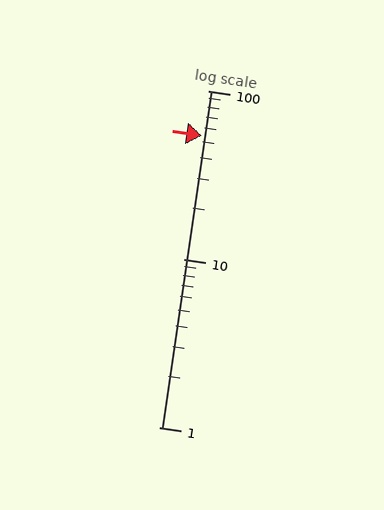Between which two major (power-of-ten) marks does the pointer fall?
The pointer is between 10 and 100.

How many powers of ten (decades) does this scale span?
The scale spans 2 decades, from 1 to 100.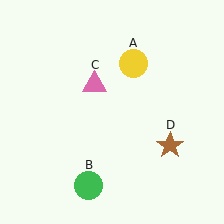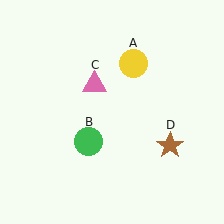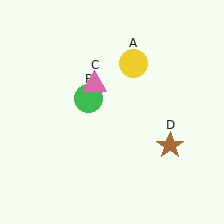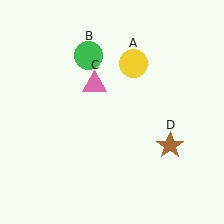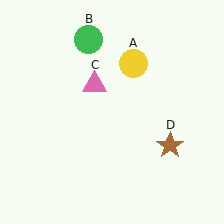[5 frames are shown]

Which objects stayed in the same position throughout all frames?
Yellow circle (object A) and pink triangle (object C) and brown star (object D) remained stationary.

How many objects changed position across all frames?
1 object changed position: green circle (object B).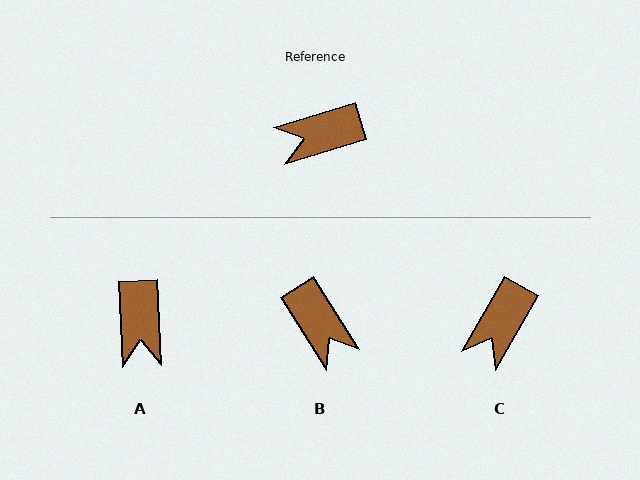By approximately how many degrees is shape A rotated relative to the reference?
Approximately 76 degrees counter-clockwise.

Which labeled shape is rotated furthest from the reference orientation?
B, about 105 degrees away.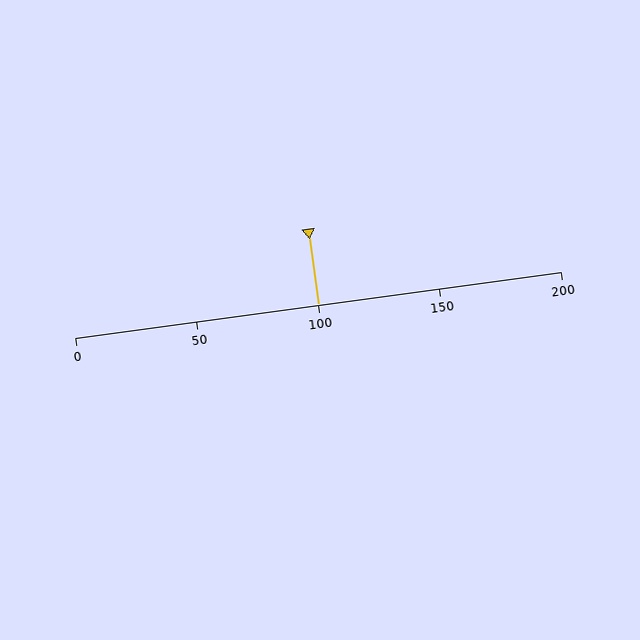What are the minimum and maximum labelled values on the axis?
The axis runs from 0 to 200.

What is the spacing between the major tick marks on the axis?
The major ticks are spaced 50 apart.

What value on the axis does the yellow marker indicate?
The marker indicates approximately 100.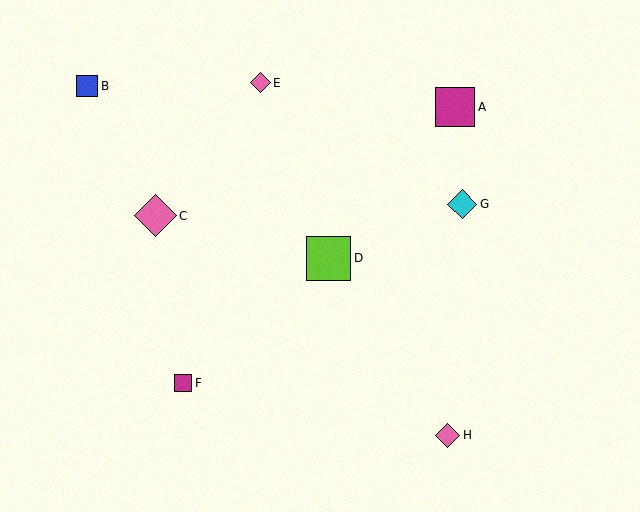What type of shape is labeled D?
Shape D is a lime square.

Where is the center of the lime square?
The center of the lime square is at (329, 258).